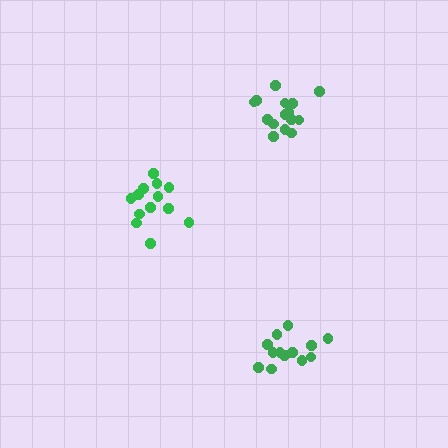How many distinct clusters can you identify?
There are 3 distinct clusters.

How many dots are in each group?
Group 1: 13 dots, Group 2: 13 dots, Group 3: 16 dots (42 total).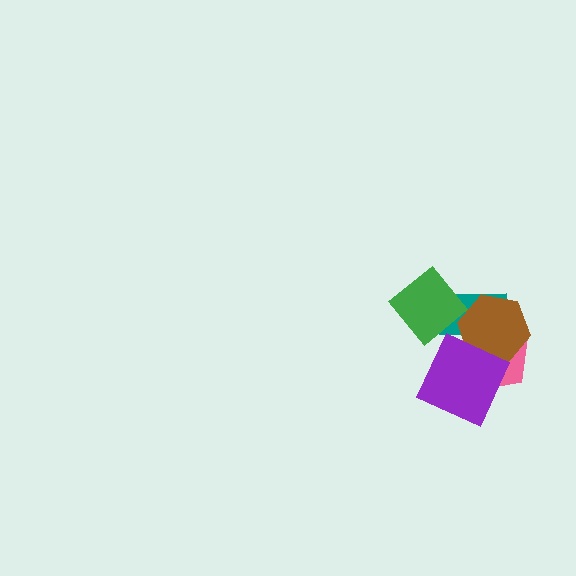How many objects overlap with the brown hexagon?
3 objects overlap with the brown hexagon.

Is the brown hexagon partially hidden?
Yes, it is partially covered by another shape.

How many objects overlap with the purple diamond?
3 objects overlap with the purple diamond.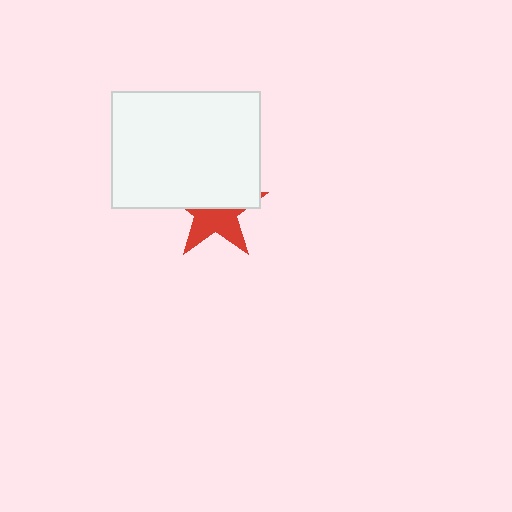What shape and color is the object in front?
The object in front is a white rectangle.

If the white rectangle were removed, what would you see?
You would see the complete red star.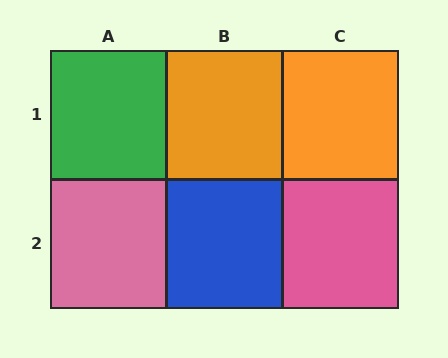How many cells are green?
1 cell is green.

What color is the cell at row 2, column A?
Pink.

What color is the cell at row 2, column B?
Blue.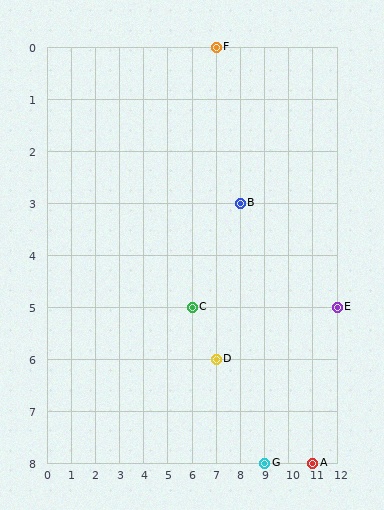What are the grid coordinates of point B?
Point B is at grid coordinates (8, 3).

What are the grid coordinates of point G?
Point G is at grid coordinates (9, 8).